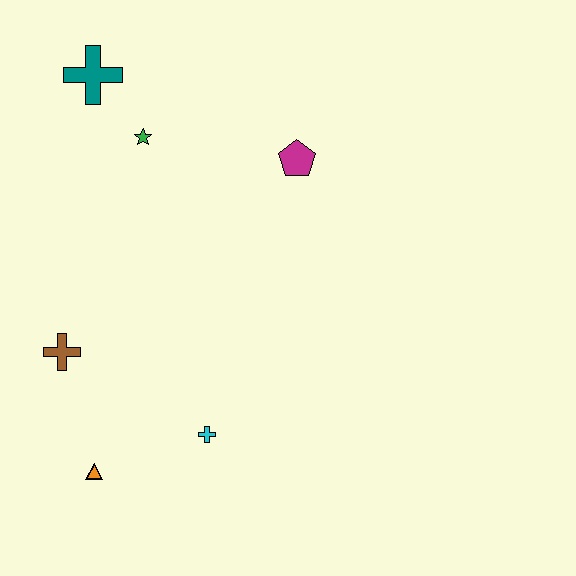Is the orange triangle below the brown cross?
Yes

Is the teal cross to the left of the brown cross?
No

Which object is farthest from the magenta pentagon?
The orange triangle is farthest from the magenta pentagon.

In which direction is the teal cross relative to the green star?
The teal cross is above the green star.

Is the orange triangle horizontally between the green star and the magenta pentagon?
No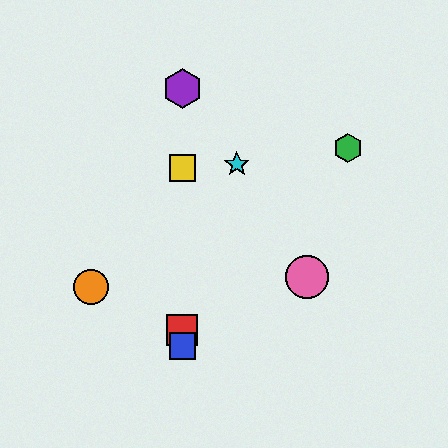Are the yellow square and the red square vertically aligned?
Yes, both are at x≈182.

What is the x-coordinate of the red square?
The red square is at x≈182.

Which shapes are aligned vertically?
The red square, the blue square, the yellow square, the purple hexagon are aligned vertically.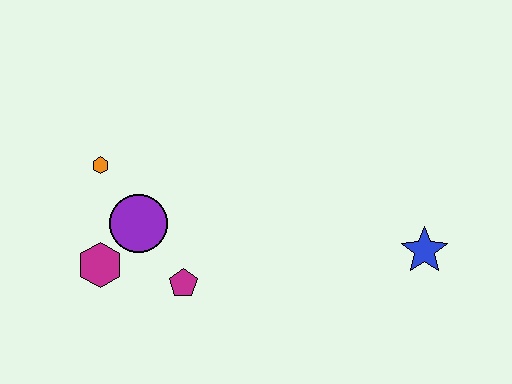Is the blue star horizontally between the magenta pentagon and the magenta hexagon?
No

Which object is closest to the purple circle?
The magenta hexagon is closest to the purple circle.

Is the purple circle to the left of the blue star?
Yes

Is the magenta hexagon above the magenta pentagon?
Yes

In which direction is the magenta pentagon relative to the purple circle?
The magenta pentagon is below the purple circle.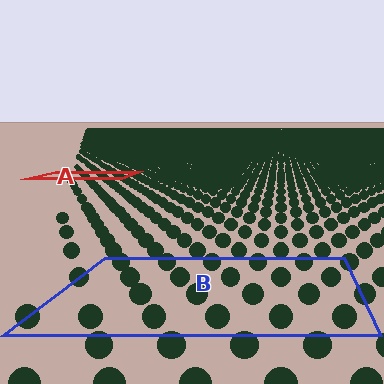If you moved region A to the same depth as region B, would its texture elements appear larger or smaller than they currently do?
They would appear larger. At a closer depth, the same texture elements are projected at a bigger on-screen size.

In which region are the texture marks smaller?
The texture marks are smaller in region A, because it is farther away.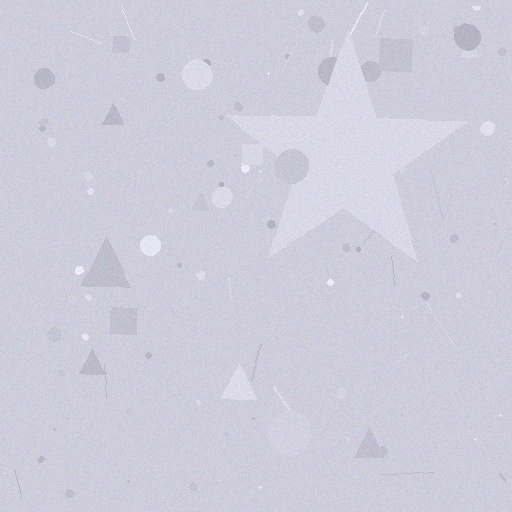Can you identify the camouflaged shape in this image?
The camouflaged shape is a star.